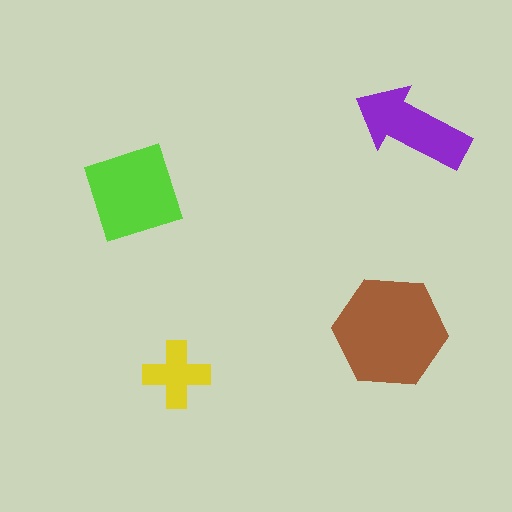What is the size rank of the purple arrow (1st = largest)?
3rd.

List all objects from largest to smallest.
The brown hexagon, the lime square, the purple arrow, the yellow cross.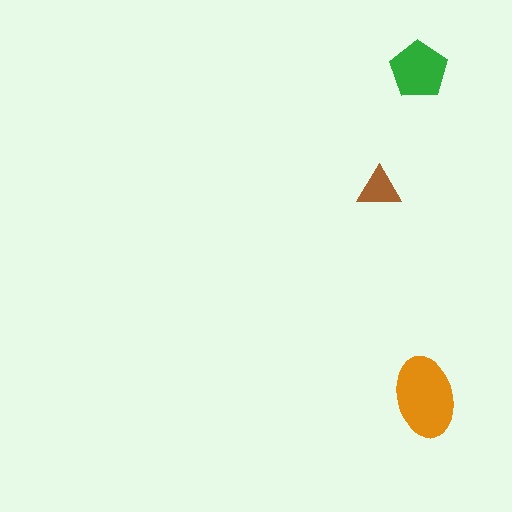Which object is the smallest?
The brown triangle.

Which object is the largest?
The orange ellipse.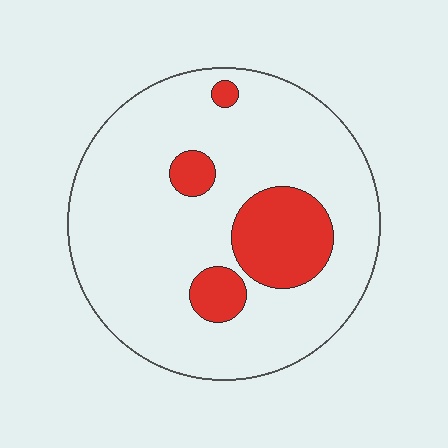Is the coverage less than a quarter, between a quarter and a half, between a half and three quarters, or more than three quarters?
Less than a quarter.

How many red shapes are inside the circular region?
4.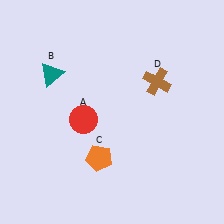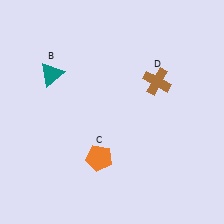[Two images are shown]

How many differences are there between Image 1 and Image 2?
There is 1 difference between the two images.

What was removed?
The red circle (A) was removed in Image 2.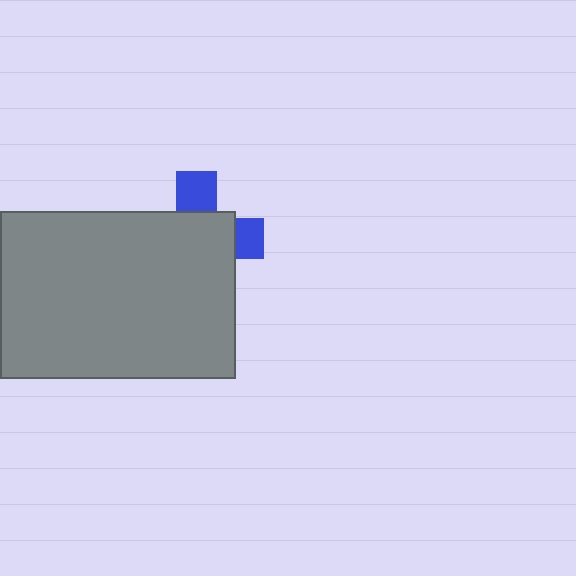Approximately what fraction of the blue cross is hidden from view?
Roughly 70% of the blue cross is hidden behind the gray rectangle.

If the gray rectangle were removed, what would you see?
You would see the complete blue cross.